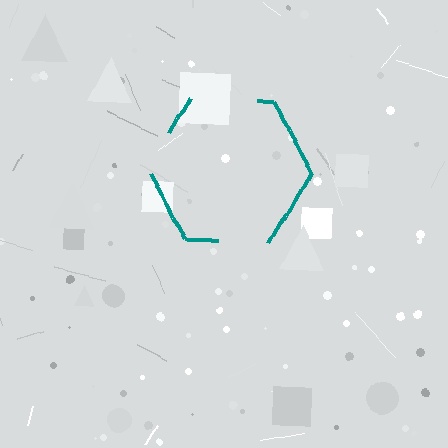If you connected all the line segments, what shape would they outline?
They would outline a hexagon.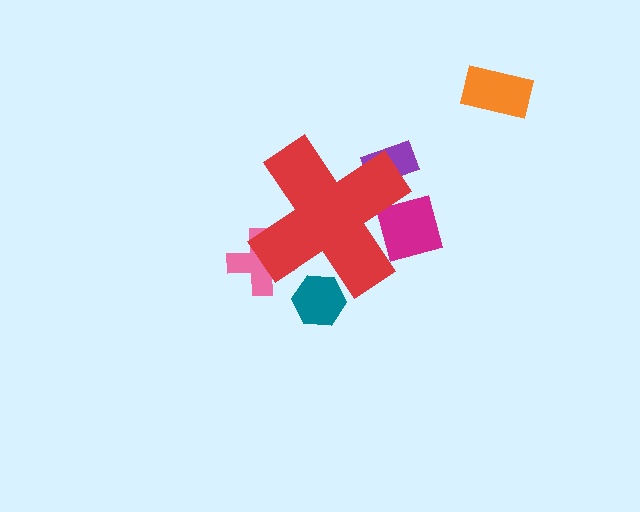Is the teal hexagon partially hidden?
Yes, the teal hexagon is partially hidden behind the red cross.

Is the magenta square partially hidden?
Yes, the magenta square is partially hidden behind the red cross.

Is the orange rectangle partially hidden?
No, the orange rectangle is fully visible.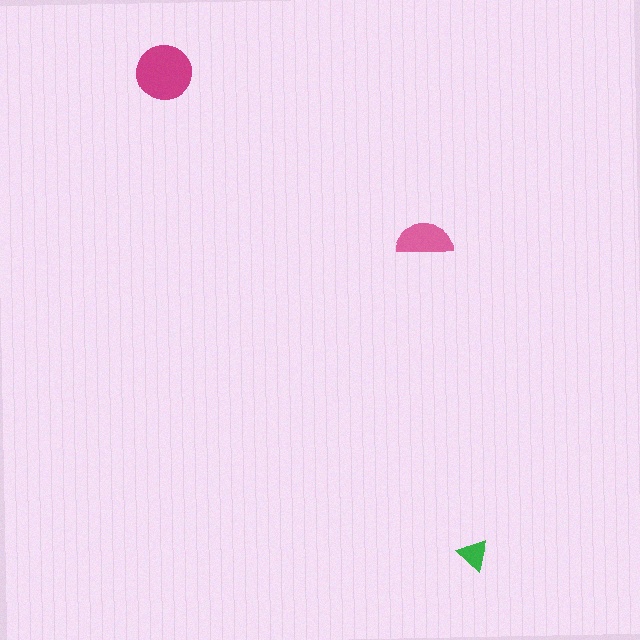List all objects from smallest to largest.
The green triangle, the pink semicircle, the magenta circle.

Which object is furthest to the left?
The magenta circle is leftmost.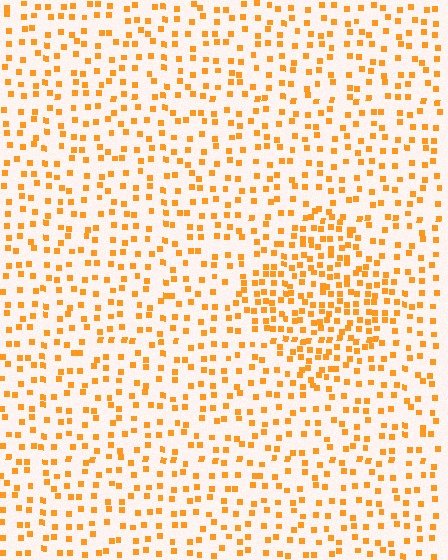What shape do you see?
I see a diamond.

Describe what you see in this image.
The image contains small orange elements arranged at two different densities. A diamond-shaped region is visible where the elements are more densely packed than the surrounding area.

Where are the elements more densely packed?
The elements are more densely packed inside the diamond boundary.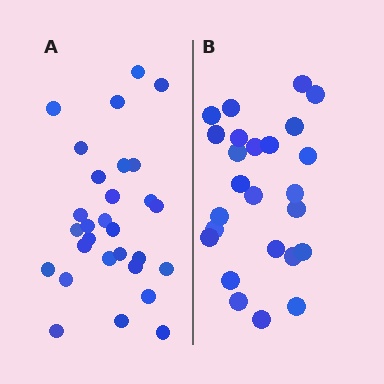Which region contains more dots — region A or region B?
Region A (the left region) has more dots.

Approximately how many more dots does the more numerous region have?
Region A has about 4 more dots than region B.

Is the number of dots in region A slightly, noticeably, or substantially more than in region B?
Region A has only slightly more — the two regions are fairly close. The ratio is roughly 1.2 to 1.